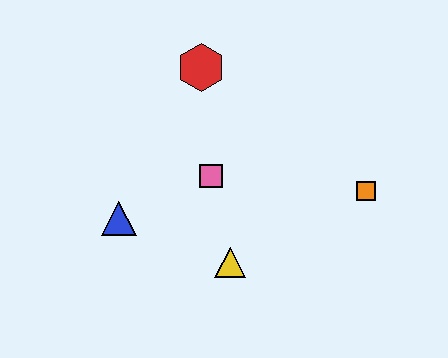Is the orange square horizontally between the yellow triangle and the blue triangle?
No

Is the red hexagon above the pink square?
Yes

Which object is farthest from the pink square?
The orange square is farthest from the pink square.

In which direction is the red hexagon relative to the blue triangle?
The red hexagon is above the blue triangle.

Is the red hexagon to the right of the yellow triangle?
No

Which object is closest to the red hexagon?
The pink square is closest to the red hexagon.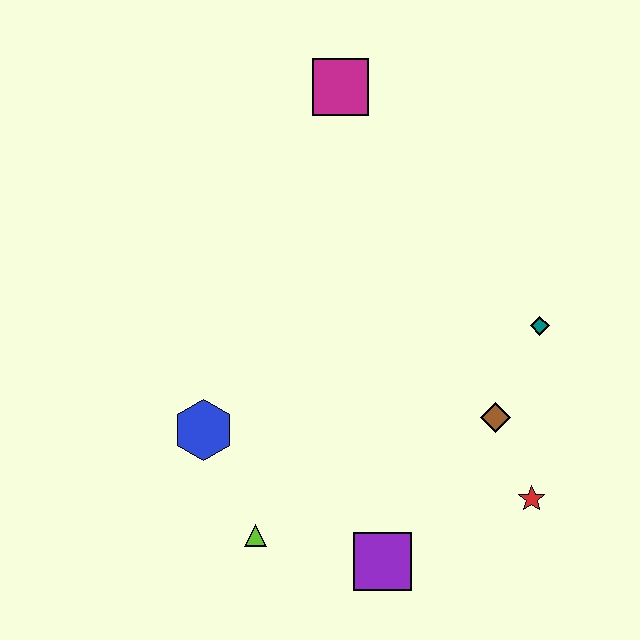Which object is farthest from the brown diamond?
The magenta square is farthest from the brown diamond.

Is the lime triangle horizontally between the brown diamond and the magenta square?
No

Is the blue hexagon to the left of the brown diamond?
Yes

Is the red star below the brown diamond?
Yes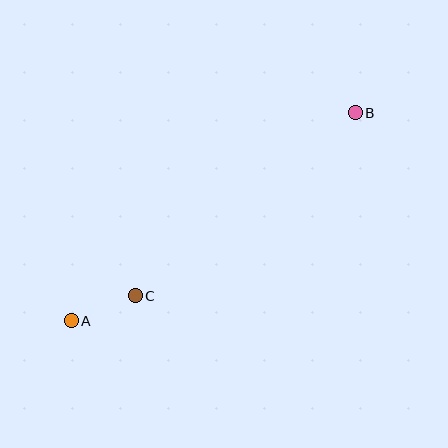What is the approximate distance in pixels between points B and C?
The distance between B and C is approximately 287 pixels.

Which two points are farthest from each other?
Points A and B are farthest from each other.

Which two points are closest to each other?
Points A and C are closest to each other.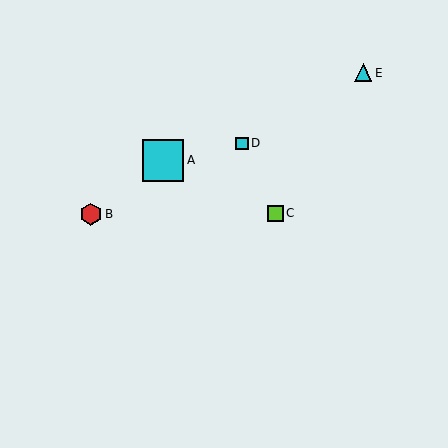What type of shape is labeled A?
Shape A is a cyan square.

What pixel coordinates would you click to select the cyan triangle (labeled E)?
Click at (363, 73) to select the cyan triangle E.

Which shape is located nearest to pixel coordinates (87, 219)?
The red hexagon (labeled B) at (91, 214) is nearest to that location.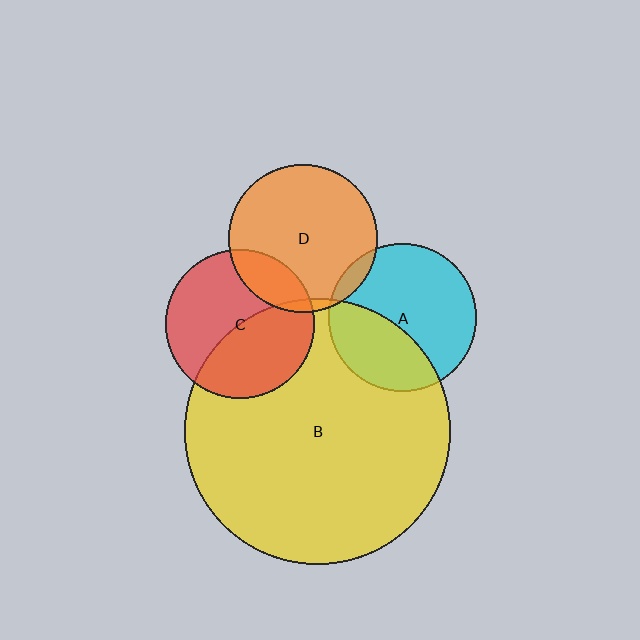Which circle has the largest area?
Circle B (yellow).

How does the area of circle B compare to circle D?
Approximately 3.2 times.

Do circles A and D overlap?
Yes.